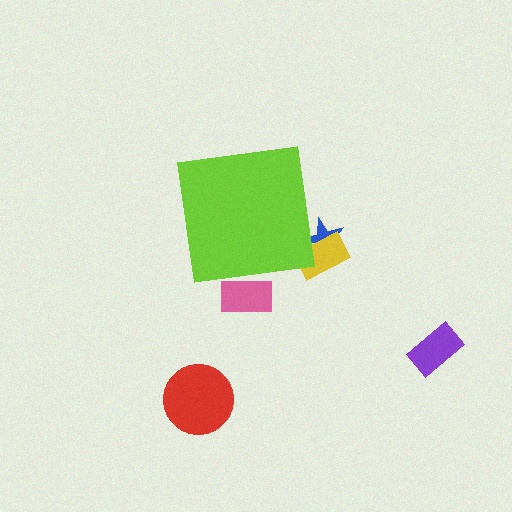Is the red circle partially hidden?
No, the red circle is fully visible.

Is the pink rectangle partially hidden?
Yes, the pink rectangle is partially hidden behind the lime square.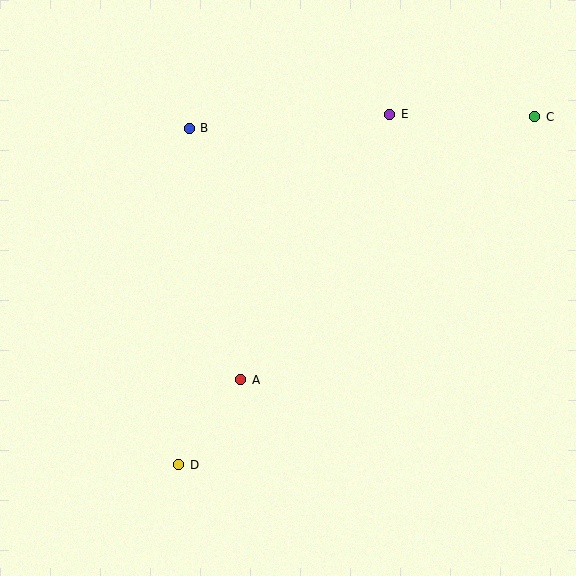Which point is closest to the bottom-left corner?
Point D is closest to the bottom-left corner.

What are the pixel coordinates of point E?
Point E is at (390, 114).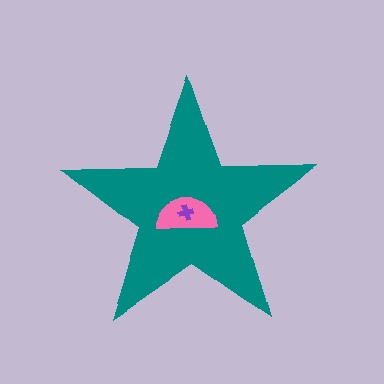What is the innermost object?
The purple cross.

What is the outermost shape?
The teal star.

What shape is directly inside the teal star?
The pink semicircle.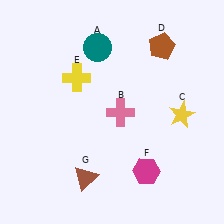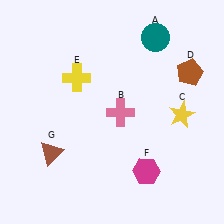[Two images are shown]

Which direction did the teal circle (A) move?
The teal circle (A) moved right.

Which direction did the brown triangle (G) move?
The brown triangle (G) moved left.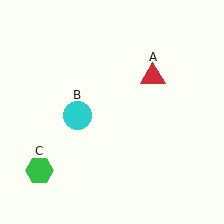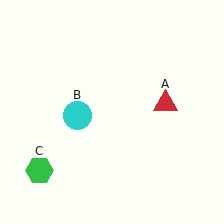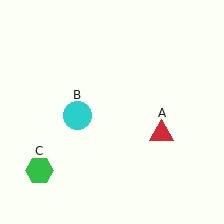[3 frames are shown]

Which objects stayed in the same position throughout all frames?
Cyan circle (object B) and green hexagon (object C) remained stationary.